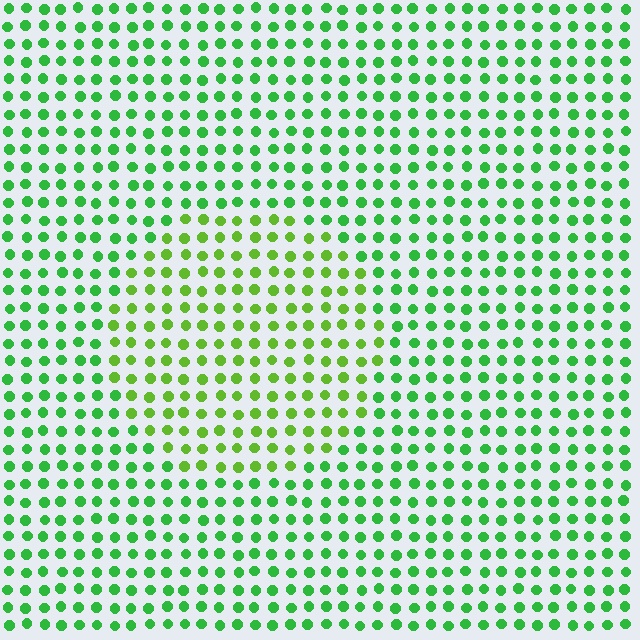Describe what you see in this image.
The image is filled with small green elements in a uniform arrangement. A circle-shaped region is visible where the elements are tinted to a slightly different hue, forming a subtle color boundary.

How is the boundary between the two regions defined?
The boundary is defined purely by a slight shift in hue (about 30 degrees). Spacing, size, and orientation are identical on both sides.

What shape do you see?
I see a circle.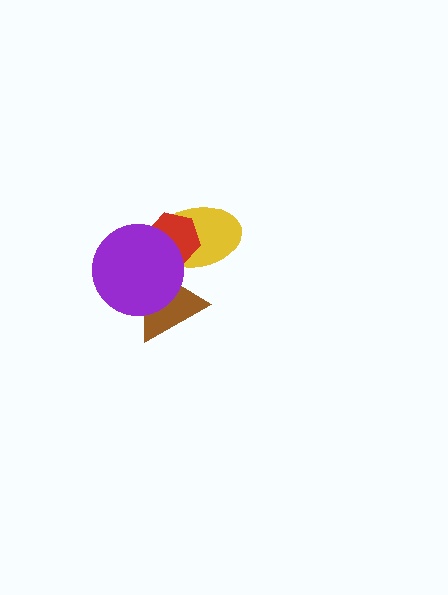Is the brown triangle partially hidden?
Yes, it is partially covered by another shape.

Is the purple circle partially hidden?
No, no other shape covers it.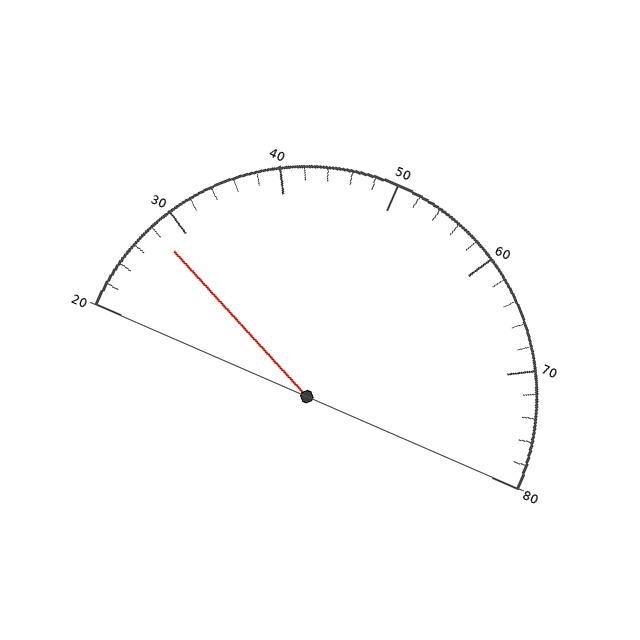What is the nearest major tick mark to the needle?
The nearest major tick mark is 30.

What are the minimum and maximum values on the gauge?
The gauge ranges from 20 to 80.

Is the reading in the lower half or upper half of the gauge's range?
The reading is in the lower half of the range (20 to 80).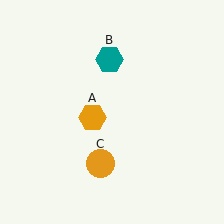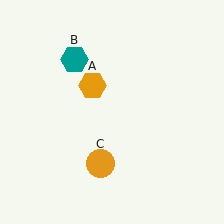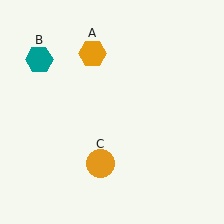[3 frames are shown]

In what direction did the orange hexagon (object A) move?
The orange hexagon (object A) moved up.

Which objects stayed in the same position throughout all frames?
Orange circle (object C) remained stationary.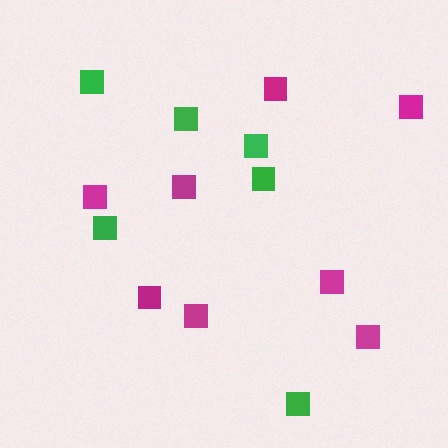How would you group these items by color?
There are 2 groups: one group of green squares (6) and one group of magenta squares (8).